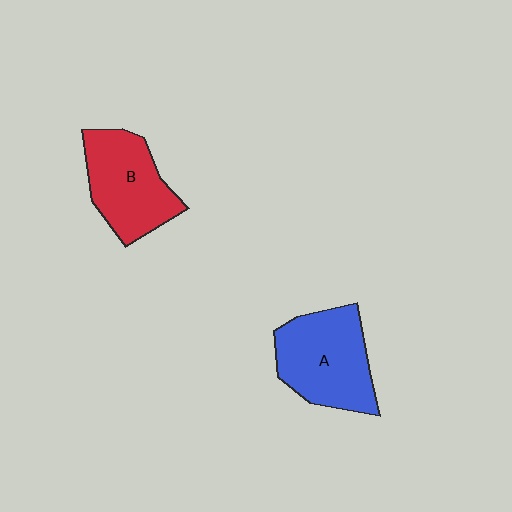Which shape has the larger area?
Shape A (blue).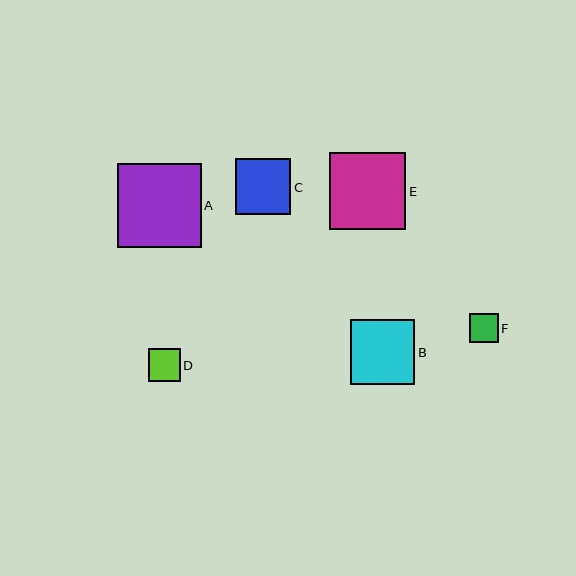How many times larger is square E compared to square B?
Square E is approximately 1.2 times the size of square B.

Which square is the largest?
Square A is the largest with a size of approximately 83 pixels.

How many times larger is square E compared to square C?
Square E is approximately 1.4 times the size of square C.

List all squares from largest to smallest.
From largest to smallest: A, E, B, C, D, F.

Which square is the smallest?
Square F is the smallest with a size of approximately 29 pixels.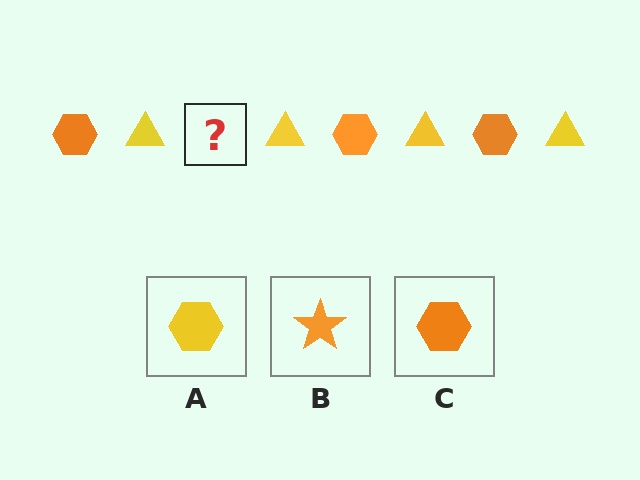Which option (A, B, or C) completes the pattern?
C.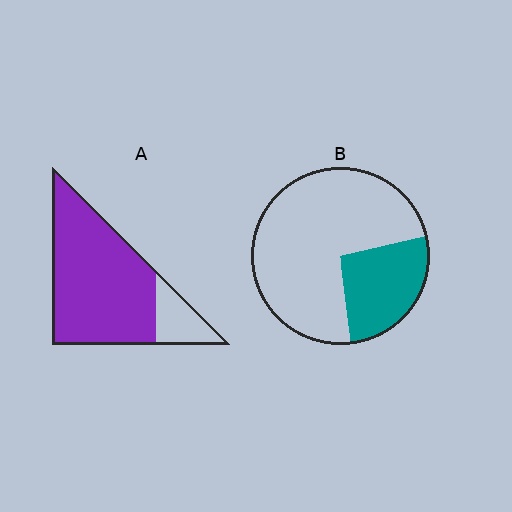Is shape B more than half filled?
No.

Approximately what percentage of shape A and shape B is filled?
A is approximately 85% and B is approximately 25%.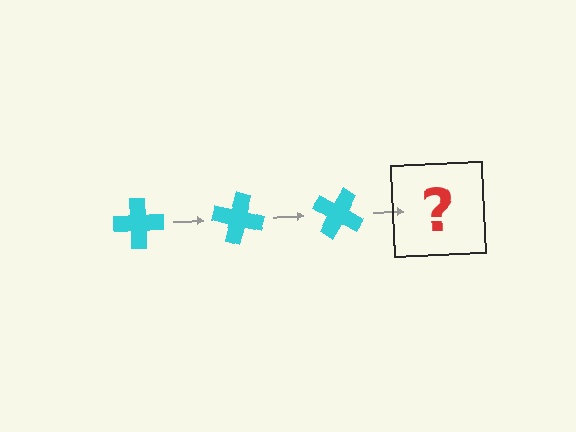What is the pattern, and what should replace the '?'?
The pattern is that the cross rotates 15 degrees each step. The '?' should be a cyan cross rotated 45 degrees.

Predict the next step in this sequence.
The next step is a cyan cross rotated 45 degrees.